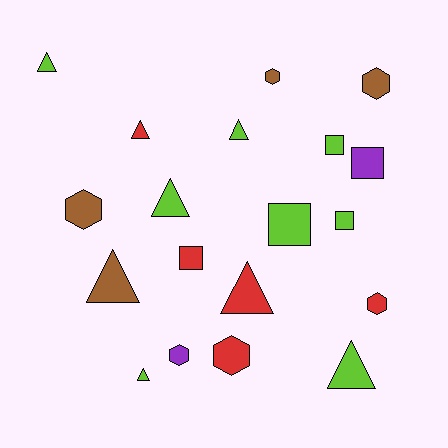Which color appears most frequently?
Lime, with 8 objects.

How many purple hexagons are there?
There is 1 purple hexagon.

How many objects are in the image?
There are 19 objects.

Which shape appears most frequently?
Triangle, with 8 objects.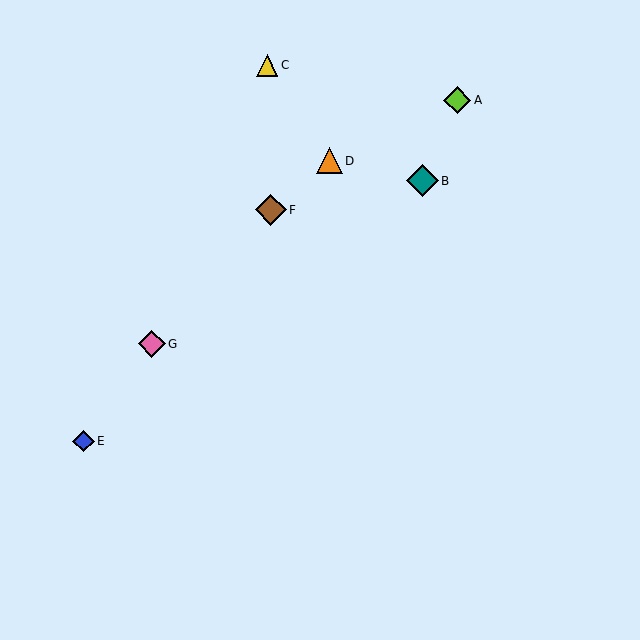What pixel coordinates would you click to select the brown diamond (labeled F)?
Click at (271, 210) to select the brown diamond F.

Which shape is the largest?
The teal diamond (labeled B) is the largest.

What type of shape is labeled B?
Shape B is a teal diamond.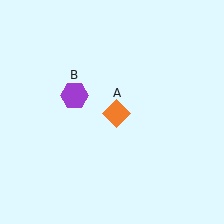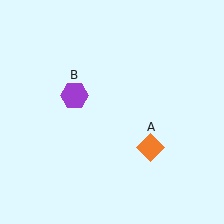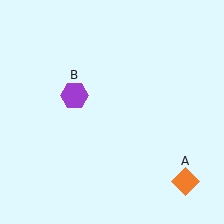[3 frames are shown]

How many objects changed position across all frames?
1 object changed position: orange diamond (object A).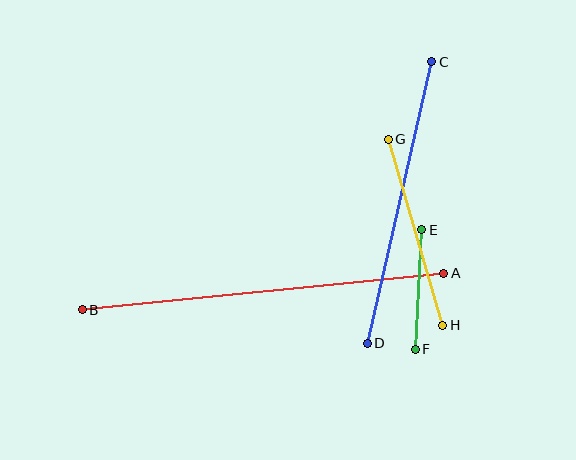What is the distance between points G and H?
The distance is approximately 194 pixels.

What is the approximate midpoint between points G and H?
The midpoint is at approximately (416, 232) pixels.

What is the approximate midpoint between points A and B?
The midpoint is at approximately (263, 292) pixels.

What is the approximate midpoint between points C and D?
The midpoint is at approximately (399, 202) pixels.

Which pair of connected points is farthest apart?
Points A and B are farthest apart.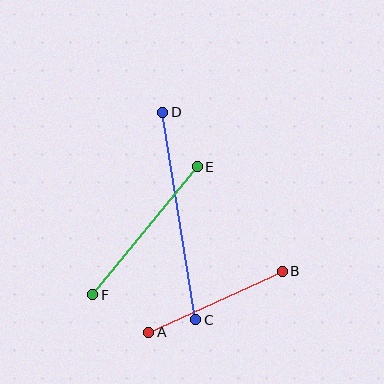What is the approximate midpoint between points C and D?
The midpoint is at approximately (179, 216) pixels.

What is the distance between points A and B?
The distance is approximately 147 pixels.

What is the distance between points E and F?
The distance is approximately 165 pixels.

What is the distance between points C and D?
The distance is approximately 210 pixels.